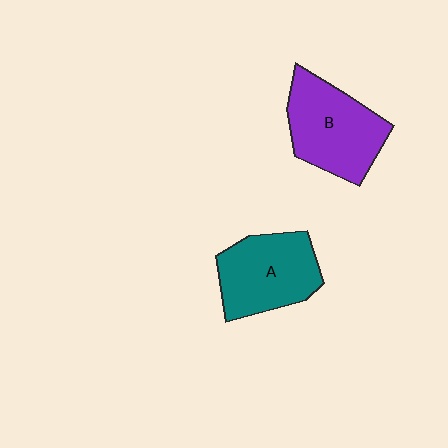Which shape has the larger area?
Shape B (purple).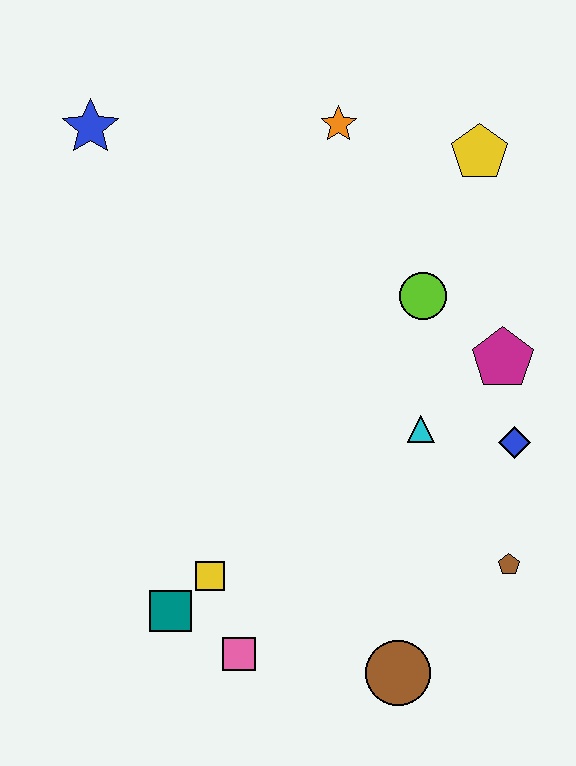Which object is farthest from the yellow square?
The yellow pentagon is farthest from the yellow square.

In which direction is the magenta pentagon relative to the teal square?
The magenta pentagon is to the right of the teal square.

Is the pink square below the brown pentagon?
Yes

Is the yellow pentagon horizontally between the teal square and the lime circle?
No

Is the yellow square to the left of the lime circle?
Yes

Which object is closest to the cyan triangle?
The blue diamond is closest to the cyan triangle.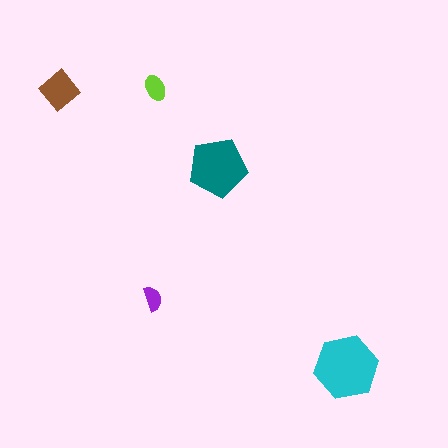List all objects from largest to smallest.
The cyan hexagon, the teal pentagon, the brown diamond, the lime ellipse, the purple semicircle.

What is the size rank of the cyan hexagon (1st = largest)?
1st.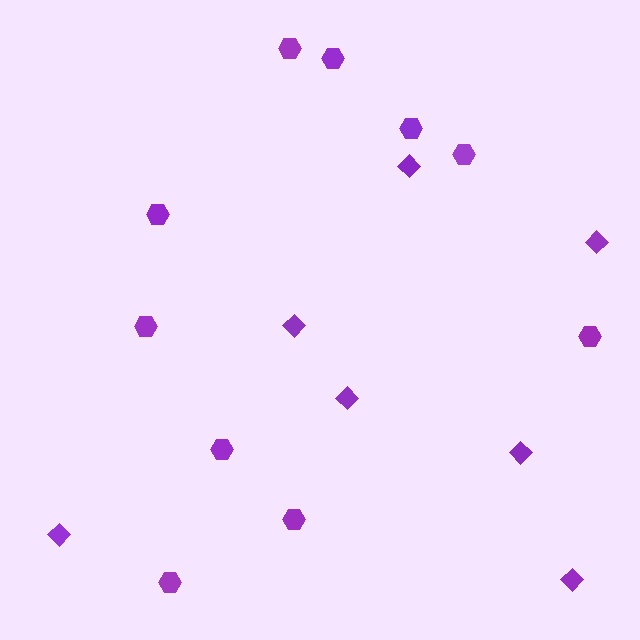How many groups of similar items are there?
There are 2 groups: one group of hexagons (10) and one group of diamonds (7).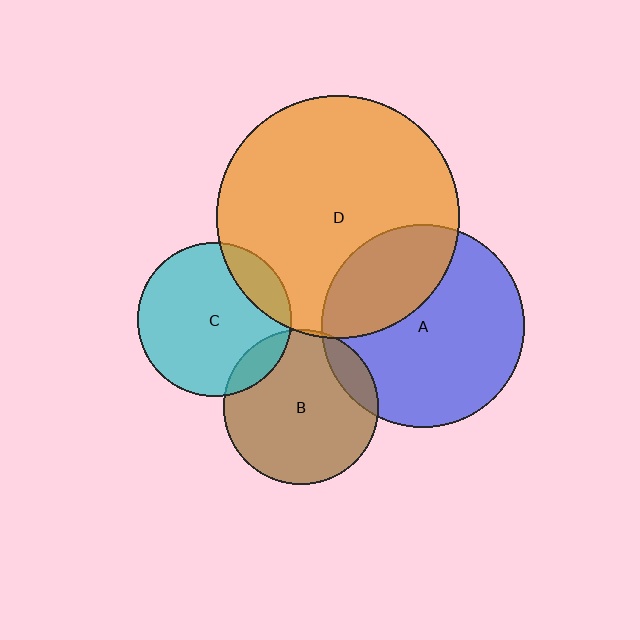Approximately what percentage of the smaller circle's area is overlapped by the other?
Approximately 10%.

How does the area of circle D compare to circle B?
Approximately 2.4 times.